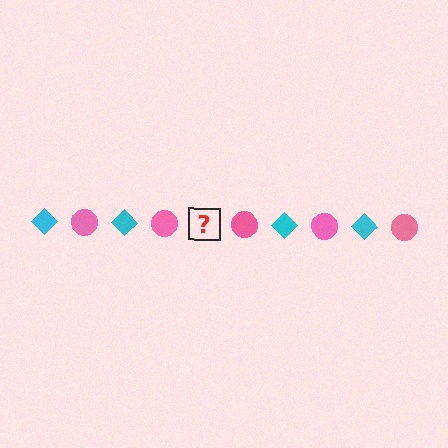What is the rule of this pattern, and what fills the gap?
The rule is that the pattern alternates between cyan diamond and pink circle. The gap should be filled with a cyan diamond.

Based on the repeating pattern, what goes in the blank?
The blank should be a cyan diamond.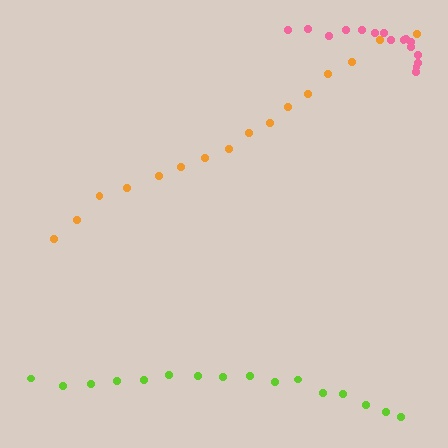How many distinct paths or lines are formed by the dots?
There are 3 distinct paths.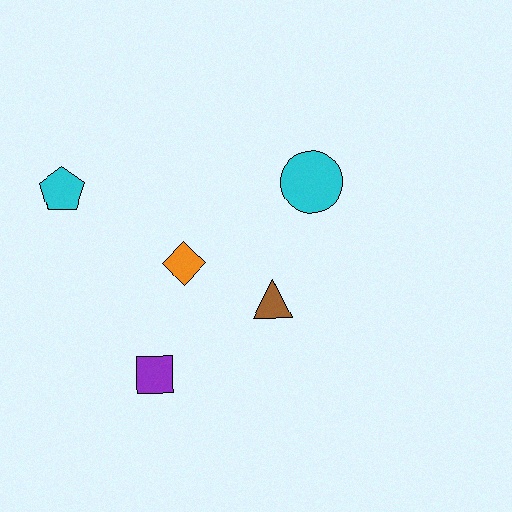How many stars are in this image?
There are no stars.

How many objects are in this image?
There are 5 objects.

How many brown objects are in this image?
There is 1 brown object.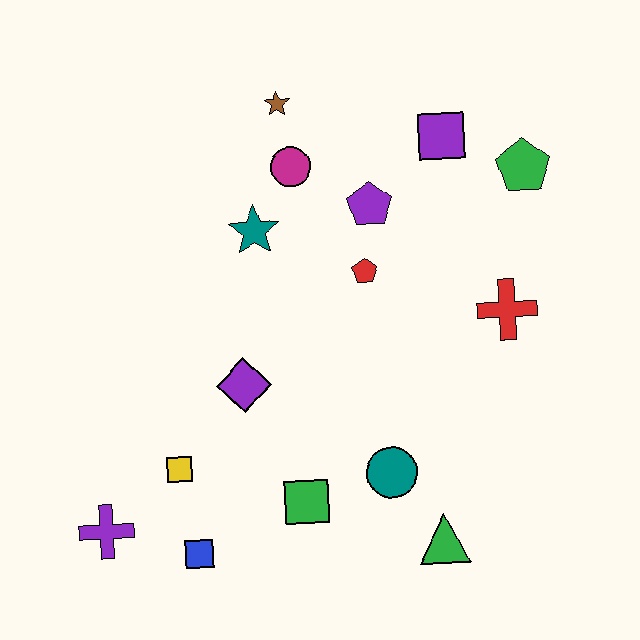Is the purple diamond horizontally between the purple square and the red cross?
No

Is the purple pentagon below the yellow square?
No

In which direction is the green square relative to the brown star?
The green square is below the brown star.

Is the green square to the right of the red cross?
No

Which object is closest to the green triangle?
The teal circle is closest to the green triangle.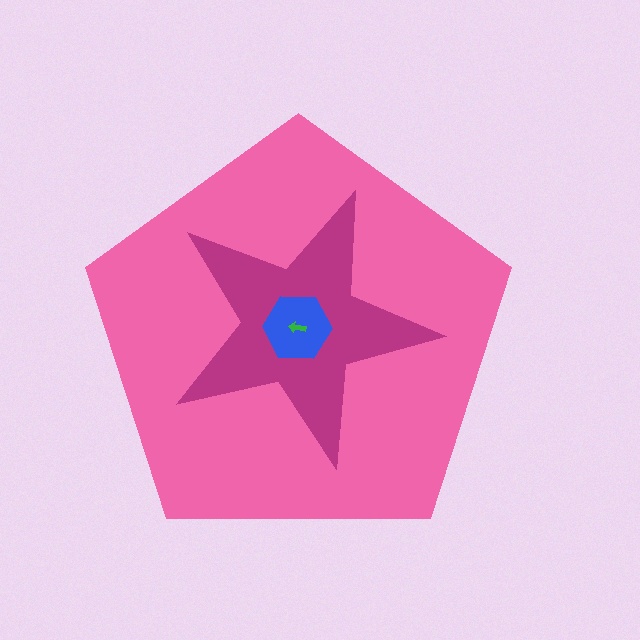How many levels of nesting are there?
4.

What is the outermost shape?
The pink pentagon.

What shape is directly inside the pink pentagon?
The magenta star.